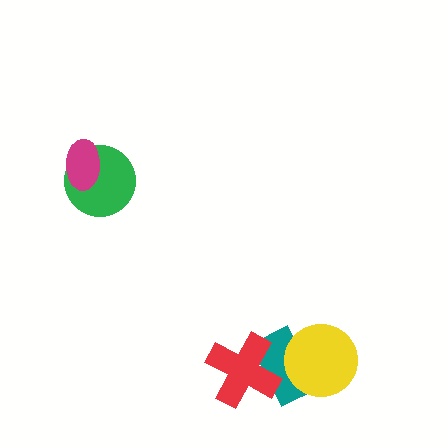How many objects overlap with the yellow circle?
1 object overlaps with the yellow circle.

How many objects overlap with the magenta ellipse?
1 object overlaps with the magenta ellipse.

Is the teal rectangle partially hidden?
Yes, it is partially covered by another shape.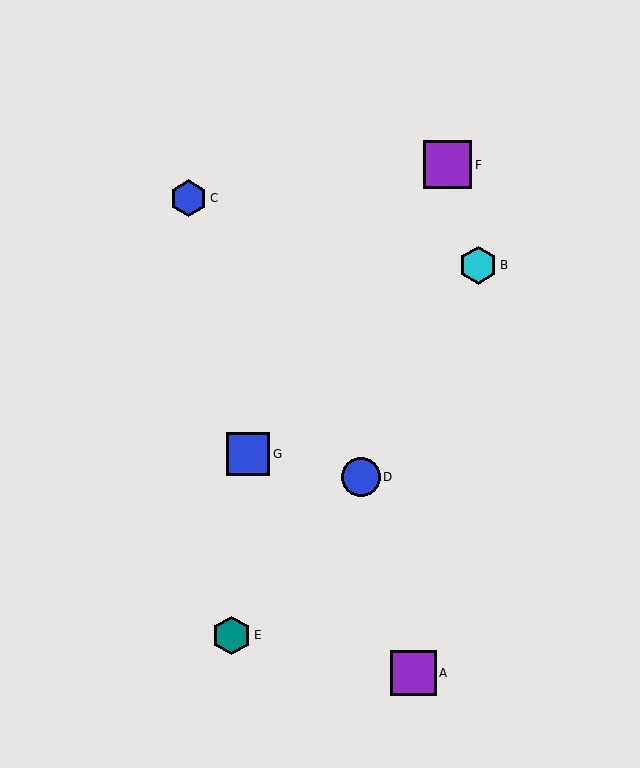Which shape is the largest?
The purple square (labeled F) is the largest.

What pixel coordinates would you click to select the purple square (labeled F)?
Click at (448, 165) to select the purple square F.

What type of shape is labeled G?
Shape G is a blue square.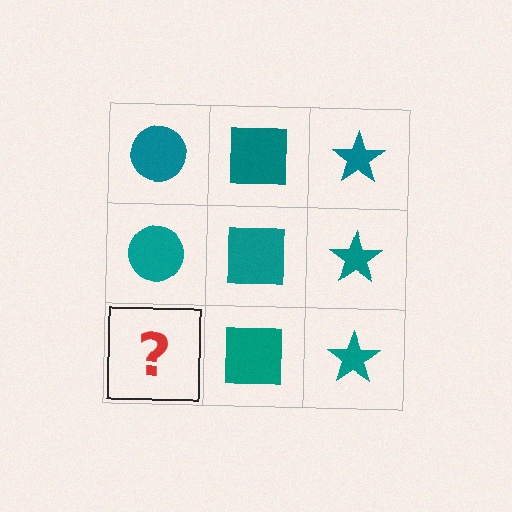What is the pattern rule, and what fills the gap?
The rule is that each column has a consistent shape. The gap should be filled with a teal circle.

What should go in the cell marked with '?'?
The missing cell should contain a teal circle.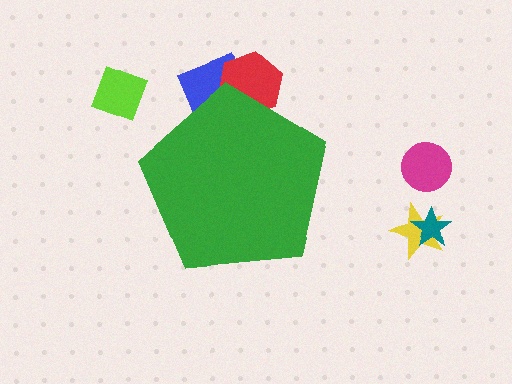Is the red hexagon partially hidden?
Yes, the red hexagon is partially hidden behind the green pentagon.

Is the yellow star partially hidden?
No, the yellow star is fully visible.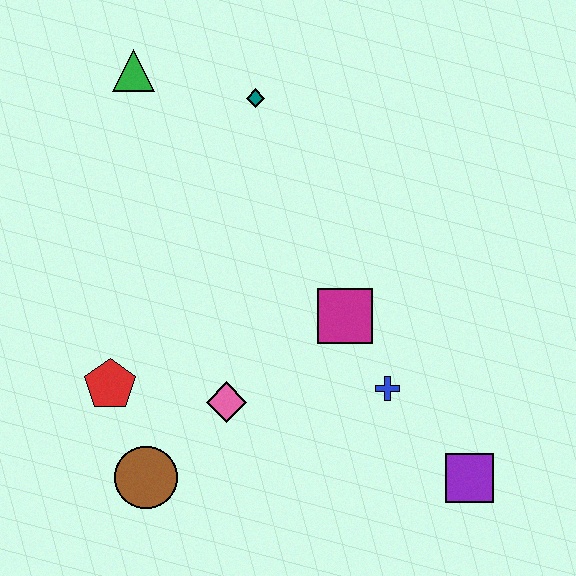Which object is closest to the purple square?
The blue cross is closest to the purple square.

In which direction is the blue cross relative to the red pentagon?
The blue cross is to the right of the red pentagon.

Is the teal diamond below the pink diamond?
No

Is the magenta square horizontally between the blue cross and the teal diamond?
Yes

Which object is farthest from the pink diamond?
The green triangle is farthest from the pink diamond.